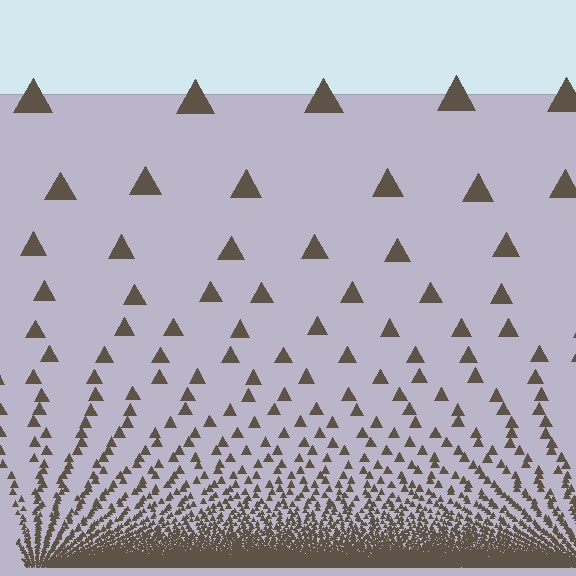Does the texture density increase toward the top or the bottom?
Density increases toward the bottom.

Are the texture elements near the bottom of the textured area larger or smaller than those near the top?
Smaller. The gradient is inverted — elements near the bottom are smaller and denser.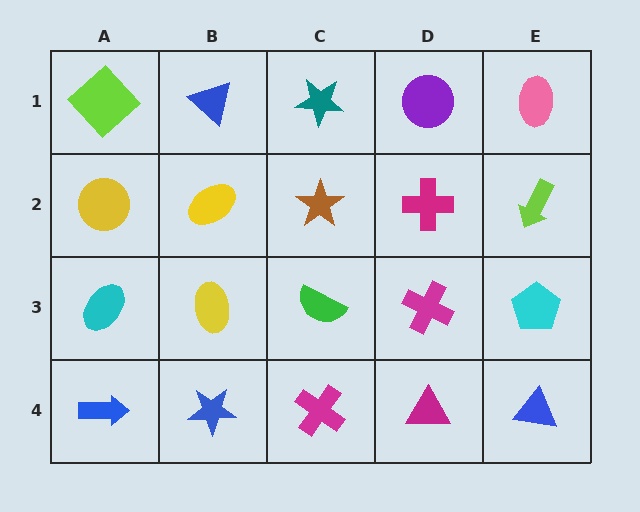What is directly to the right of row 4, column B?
A magenta cross.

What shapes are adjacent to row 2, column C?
A teal star (row 1, column C), a green semicircle (row 3, column C), a yellow ellipse (row 2, column B), a magenta cross (row 2, column D).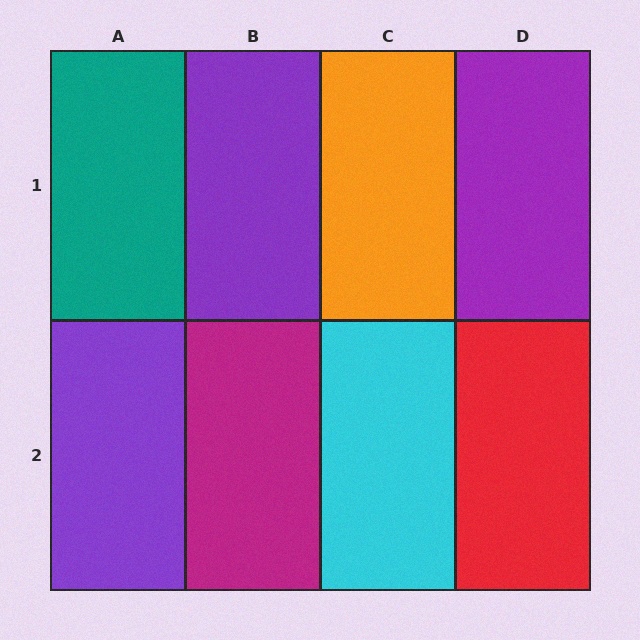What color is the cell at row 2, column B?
Magenta.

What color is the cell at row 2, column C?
Cyan.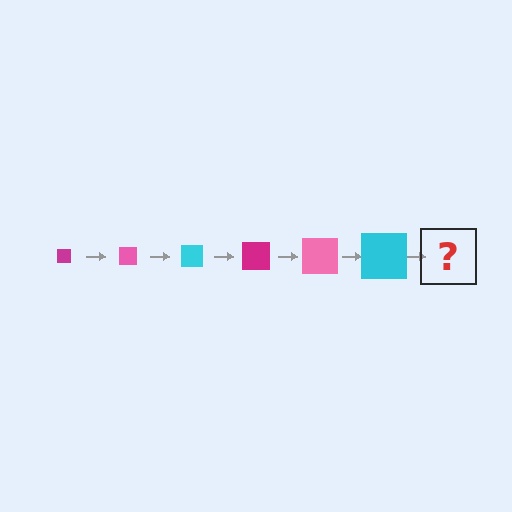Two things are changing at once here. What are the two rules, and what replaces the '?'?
The two rules are that the square grows larger each step and the color cycles through magenta, pink, and cyan. The '?' should be a magenta square, larger than the previous one.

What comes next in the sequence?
The next element should be a magenta square, larger than the previous one.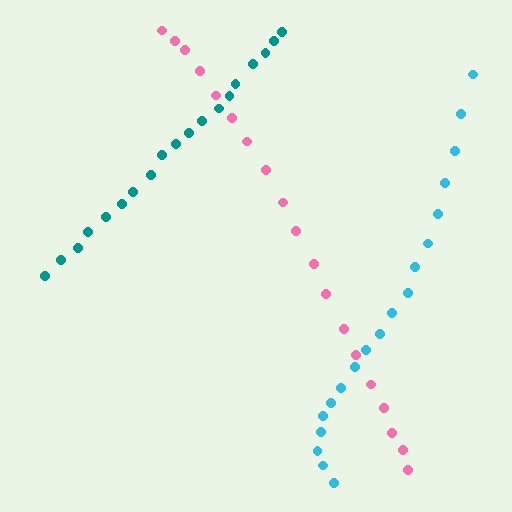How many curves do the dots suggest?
There are 3 distinct paths.